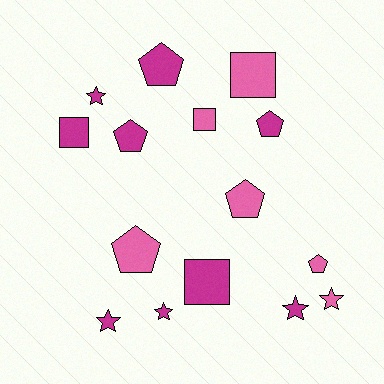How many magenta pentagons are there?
There are 3 magenta pentagons.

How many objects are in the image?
There are 15 objects.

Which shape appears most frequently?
Pentagon, with 6 objects.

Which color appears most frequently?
Magenta, with 9 objects.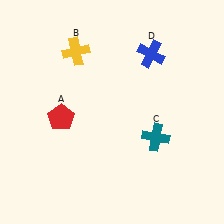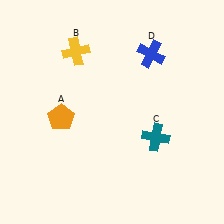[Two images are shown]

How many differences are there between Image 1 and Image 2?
There is 1 difference between the two images.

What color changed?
The pentagon (A) changed from red in Image 1 to orange in Image 2.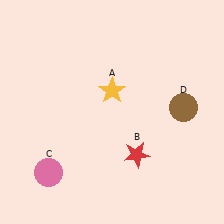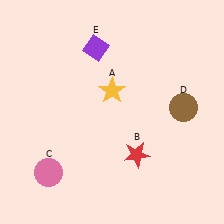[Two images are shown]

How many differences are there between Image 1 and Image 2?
There is 1 difference between the two images.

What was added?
A purple diamond (E) was added in Image 2.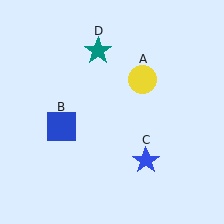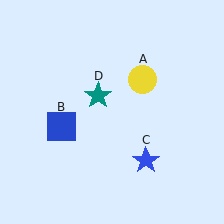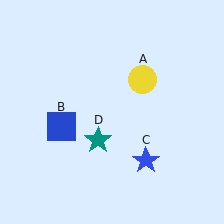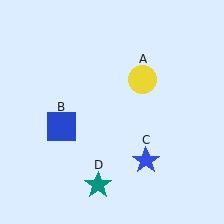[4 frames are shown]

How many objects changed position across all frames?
1 object changed position: teal star (object D).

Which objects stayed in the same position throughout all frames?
Yellow circle (object A) and blue square (object B) and blue star (object C) remained stationary.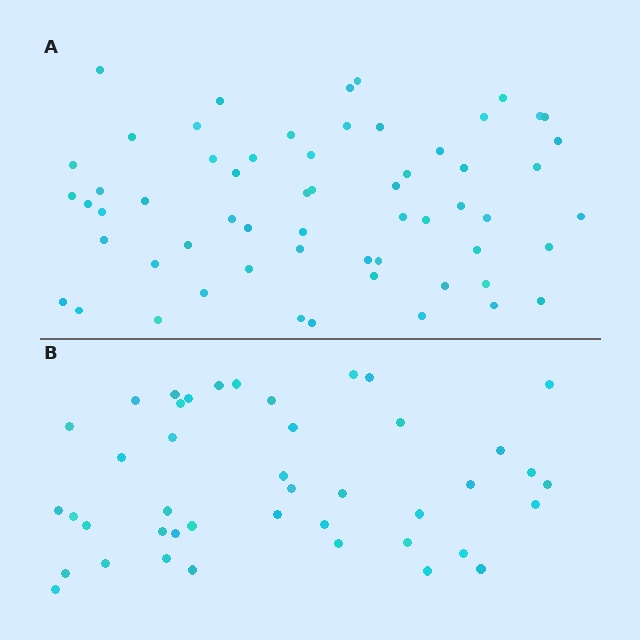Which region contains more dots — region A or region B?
Region A (the top region) has more dots.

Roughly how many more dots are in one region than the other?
Region A has approximately 15 more dots than region B.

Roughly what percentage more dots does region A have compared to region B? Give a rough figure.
About 40% more.